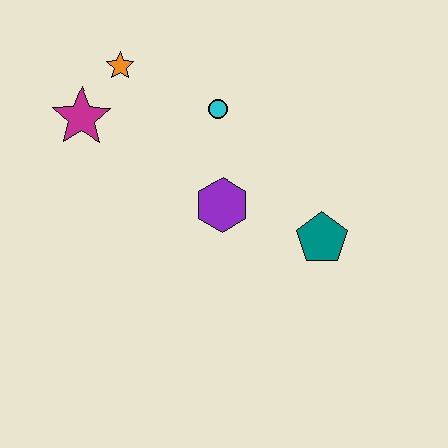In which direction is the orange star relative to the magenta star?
The orange star is above the magenta star.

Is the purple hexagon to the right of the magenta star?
Yes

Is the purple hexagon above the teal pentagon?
Yes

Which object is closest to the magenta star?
The orange star is closest to the magenta star.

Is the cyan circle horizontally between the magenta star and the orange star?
No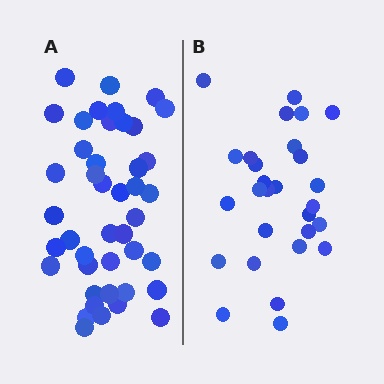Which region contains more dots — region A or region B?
Region A (the left region) has more dots.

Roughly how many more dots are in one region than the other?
Region A has approximately 15 more dots than region B.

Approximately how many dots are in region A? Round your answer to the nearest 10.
About 40 dots. (The exact count is 43, which rounds to 40.)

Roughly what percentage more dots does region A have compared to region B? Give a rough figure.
About 55% more.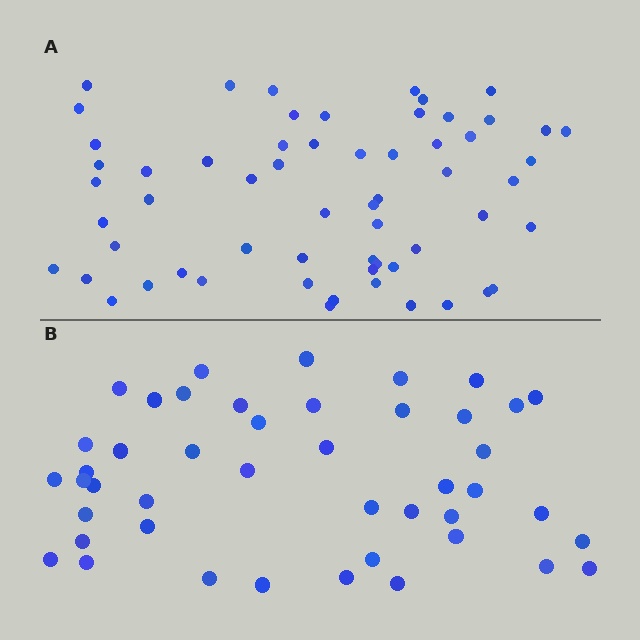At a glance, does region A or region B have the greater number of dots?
Region A (the top region) has more dots.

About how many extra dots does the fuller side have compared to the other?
Region A has approximately 15 more dots than region B.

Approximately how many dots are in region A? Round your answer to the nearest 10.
About 60 dots.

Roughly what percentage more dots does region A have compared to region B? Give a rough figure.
About 35% more.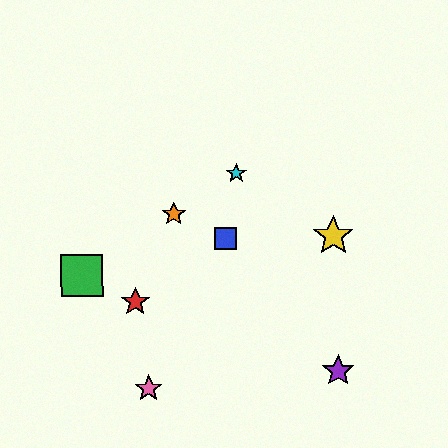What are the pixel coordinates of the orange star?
The orange star is at (174, 215).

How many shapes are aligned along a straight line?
3 shapes (the green square, the orange star, the cyan star) are aligned along a straight line.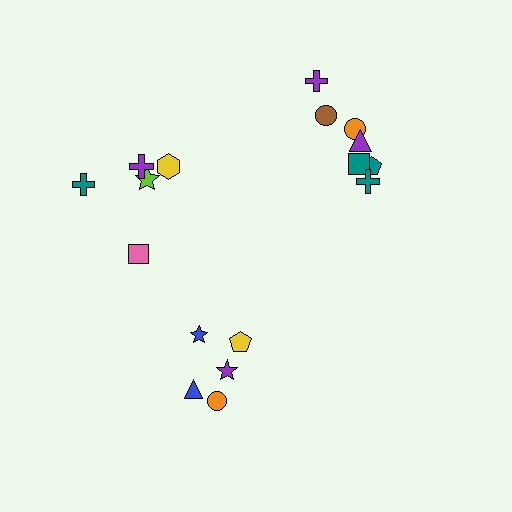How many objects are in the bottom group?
There are 5 objects.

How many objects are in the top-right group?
There are 7 objects.